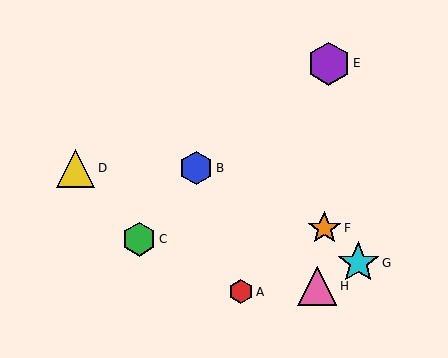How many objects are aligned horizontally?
2 objects (B, D) are aligned horizontally.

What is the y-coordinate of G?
Object G is at y≈263.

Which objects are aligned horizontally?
Objects B, D are aligned horizontally.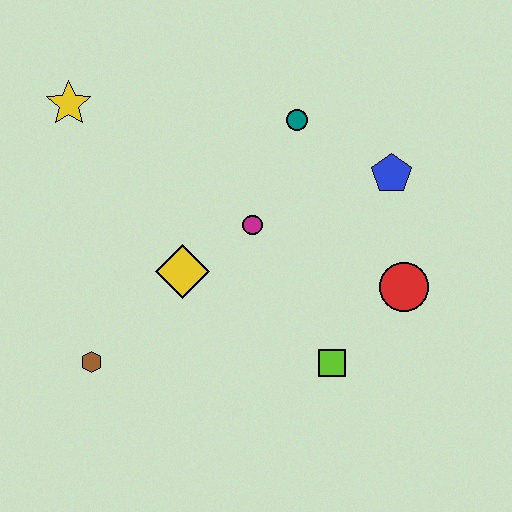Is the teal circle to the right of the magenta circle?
Yes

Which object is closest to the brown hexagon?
The yellow diamond is closest to the brown hexagon.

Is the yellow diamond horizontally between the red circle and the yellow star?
Yes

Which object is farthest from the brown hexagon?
The blue pentagon is farthest from the brown hexagon.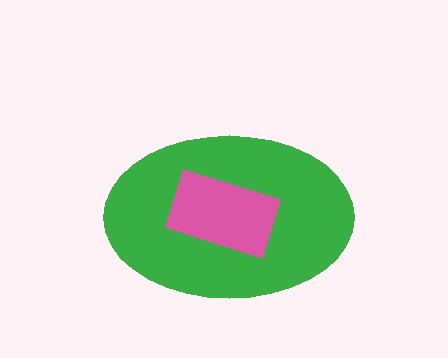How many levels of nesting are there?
2.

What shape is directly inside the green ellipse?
The pink rectangle.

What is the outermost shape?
The green ellipse.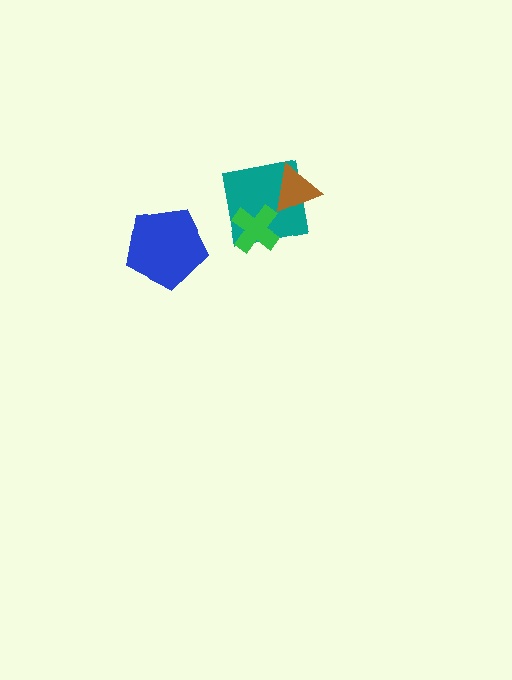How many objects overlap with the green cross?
1 object overlaps with the green cross.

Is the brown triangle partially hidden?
No, no other shape covers it.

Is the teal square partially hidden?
Yes, it is partially covered by another shape.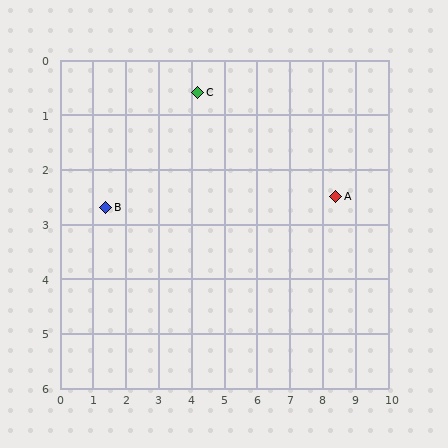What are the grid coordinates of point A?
Point A is at approximately (8.4, 2.5).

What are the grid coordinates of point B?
Point B is at approximately (1.4, 2.7).